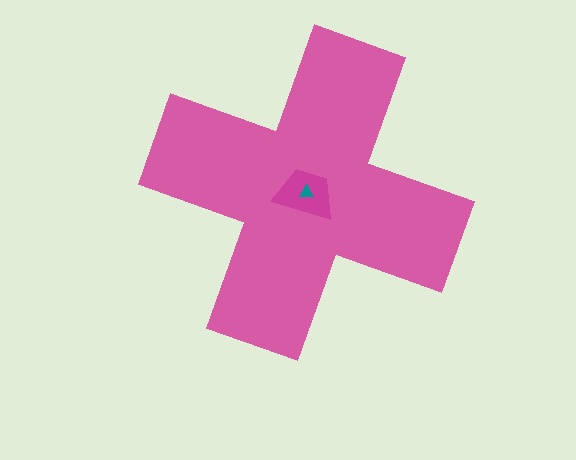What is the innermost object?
The teal triangle.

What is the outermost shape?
The pink cross.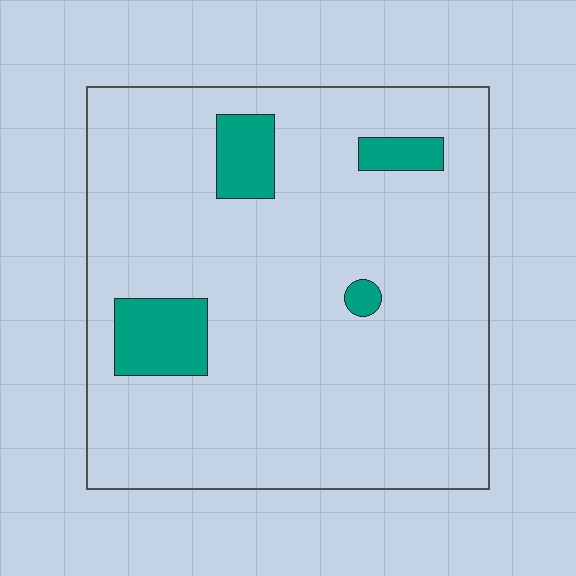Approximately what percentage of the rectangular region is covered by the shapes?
Approximately 10%.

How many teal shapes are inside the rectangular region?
4.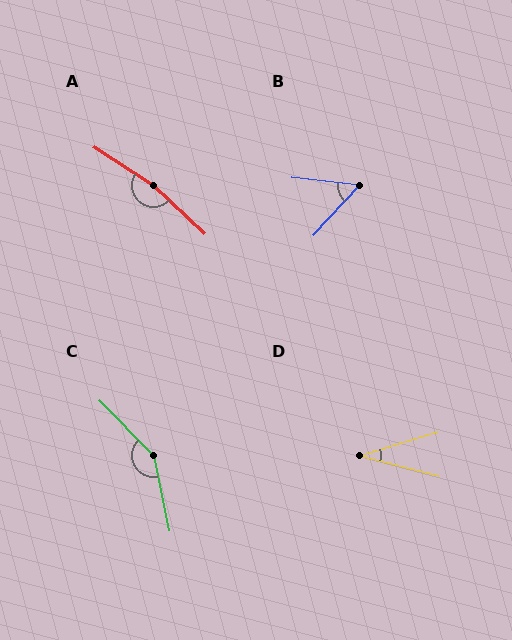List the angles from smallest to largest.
D (31°), B (54°), C (147°), A (170°).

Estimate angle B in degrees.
Approximately 54 degrees.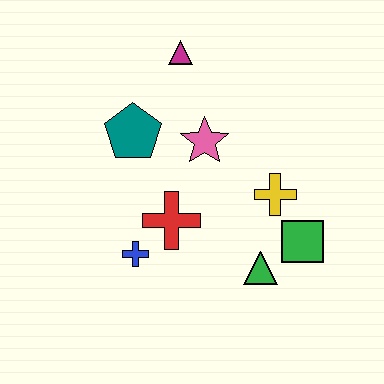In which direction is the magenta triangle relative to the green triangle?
The magenta triangle is above the green triangle.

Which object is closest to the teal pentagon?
The pink star is closest to the teal pentagon.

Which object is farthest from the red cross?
The magenta triangle is farthest from the red cross.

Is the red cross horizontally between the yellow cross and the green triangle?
No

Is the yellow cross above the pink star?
No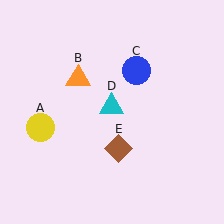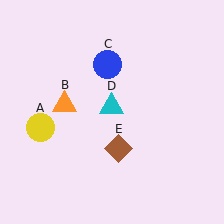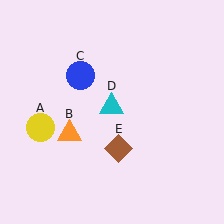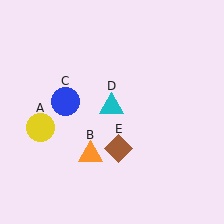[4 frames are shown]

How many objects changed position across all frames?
2 objects changed position: orange triangle (object B), blue circle (object C).